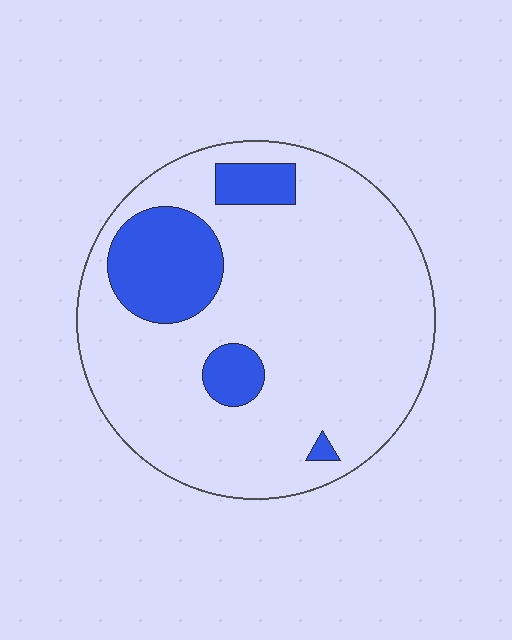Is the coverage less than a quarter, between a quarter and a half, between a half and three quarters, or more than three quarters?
Less than a quarter.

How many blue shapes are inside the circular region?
4.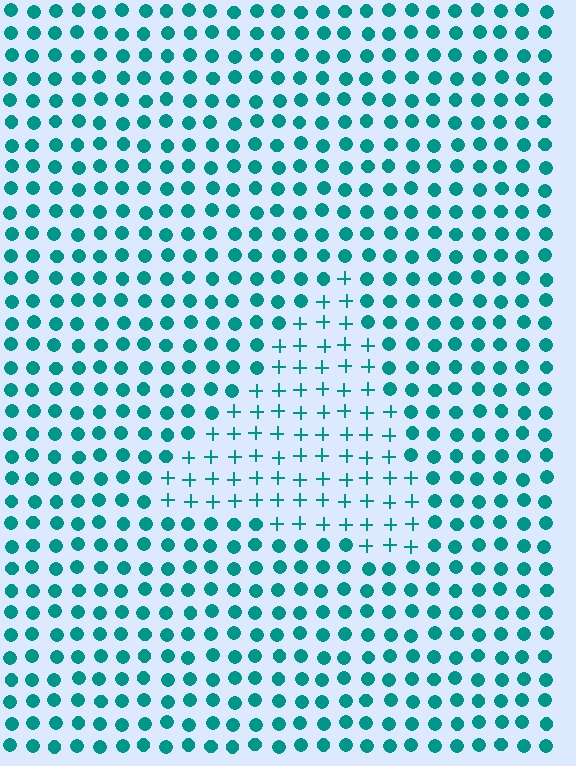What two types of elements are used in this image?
The image uses plus signs inside the triangle region and circles outside it.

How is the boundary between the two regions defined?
The boundary is defined by a change in element shape: plus signs inside vs. circles outside. All elements share the same color and spacing.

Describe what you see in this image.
The image is filled with small teal elements arranged in a uniform grid. A triangle-shaped region contains plus signs, while the surrounding area contains circles. The boundary is defined purely by the change in element shape.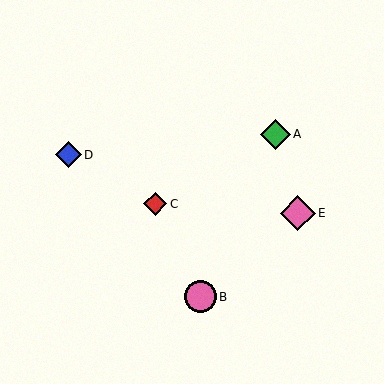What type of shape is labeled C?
Shape C is a red diamond.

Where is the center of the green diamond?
The center of the green diamond is at (275, 134).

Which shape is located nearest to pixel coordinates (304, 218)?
The pink diamond (labeled E) at (298, 214) is nearest to that location.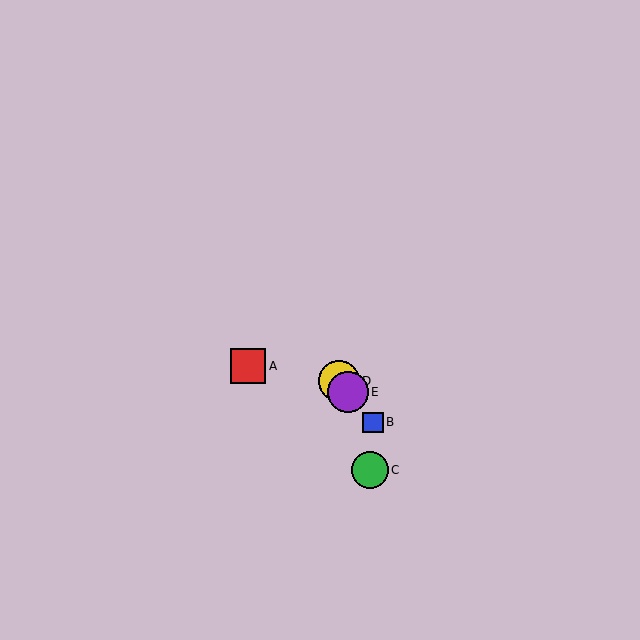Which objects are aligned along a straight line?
Objects B, D, E are aligned along a straight line.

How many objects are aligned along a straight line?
3 objects (B, D, E) are aligned along a straight line.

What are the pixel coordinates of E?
Object E is at (348, 392).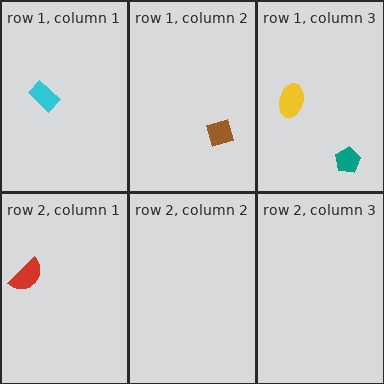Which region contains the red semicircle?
The row 2, column 1 region.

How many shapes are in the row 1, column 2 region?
1.